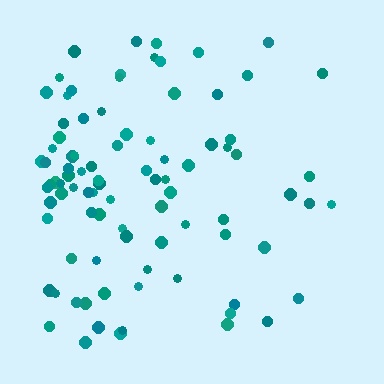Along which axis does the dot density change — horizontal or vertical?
Horizontal.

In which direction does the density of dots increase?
From right to left, with the left side densest.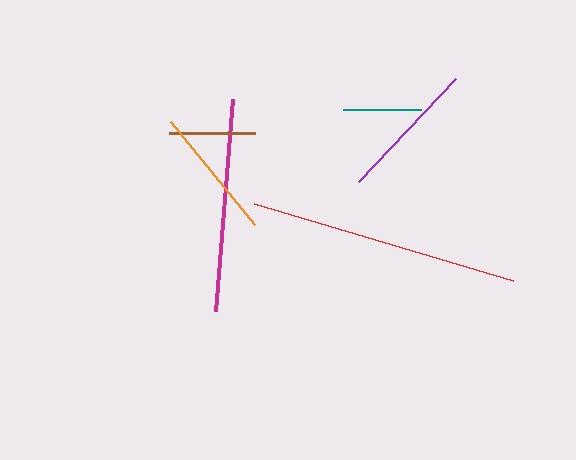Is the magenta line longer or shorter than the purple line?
The magenta line is longer than the purple line.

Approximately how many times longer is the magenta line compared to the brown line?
The magenta line is approximately 2.5 times the length of the brown line.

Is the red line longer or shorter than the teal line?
The red line is longer than the teal line.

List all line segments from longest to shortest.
From longest to shortest: red, magenta, purple, orange, brown, teal.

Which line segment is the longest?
The red line is the longest at approximately 270 pixels.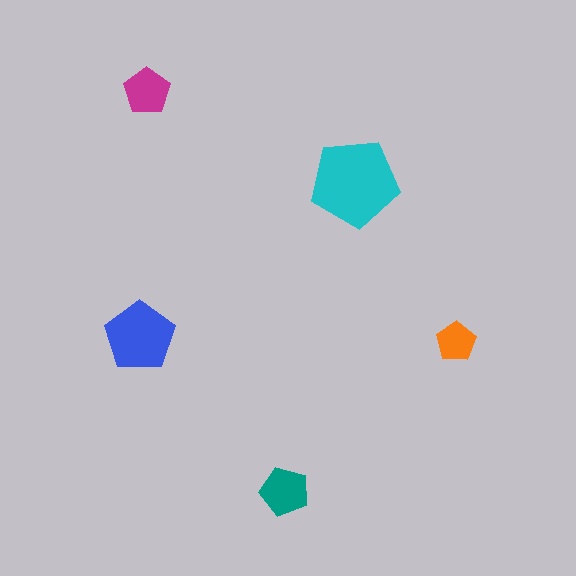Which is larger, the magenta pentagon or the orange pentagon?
The magenta one.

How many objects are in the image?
There are 5 objects in the image.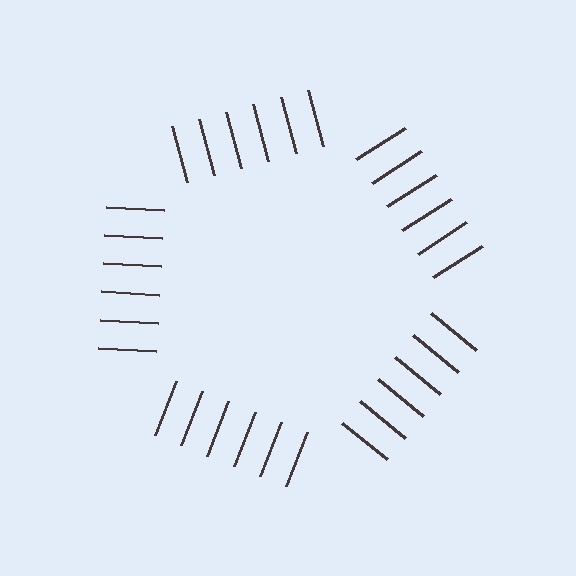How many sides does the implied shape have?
5 sides — the line-ends trace a pentagon.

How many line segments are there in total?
30 — 6 along each of the 5 edges.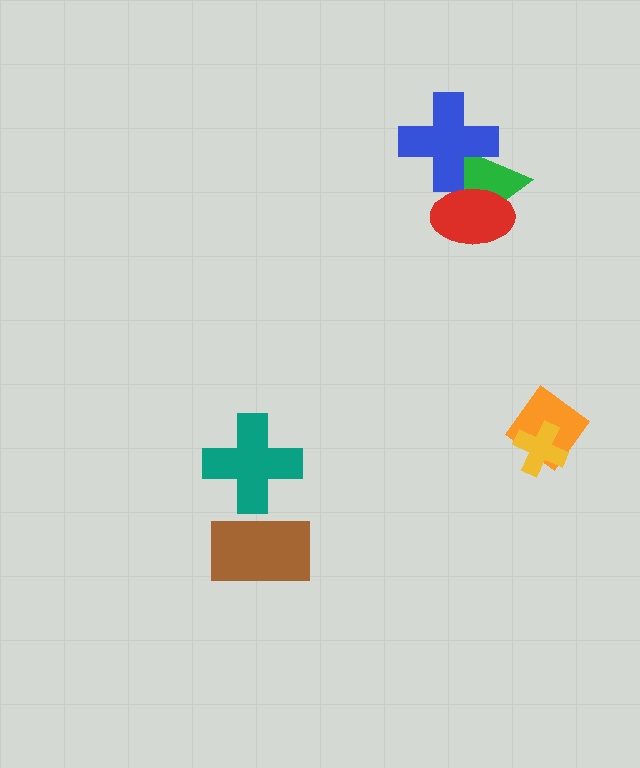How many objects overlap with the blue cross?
2 objects overlap with the blue cross.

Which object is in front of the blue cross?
The red ellipse is in front of the blue cross.